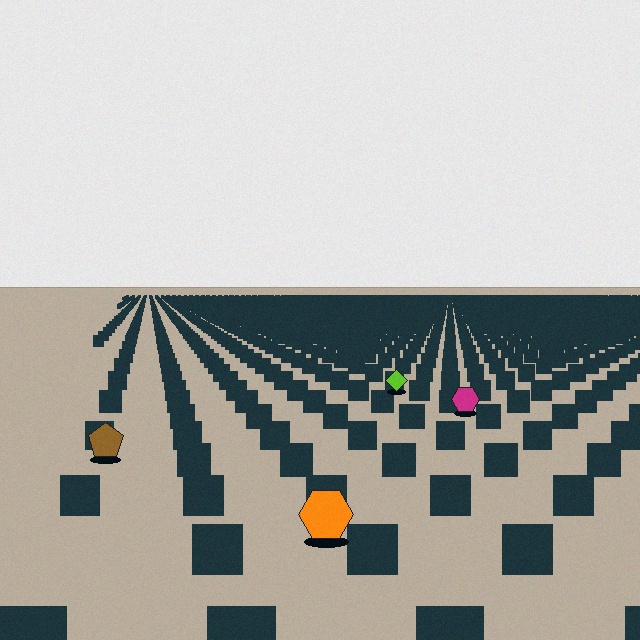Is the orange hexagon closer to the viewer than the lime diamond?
Yes. The orange hexagon is closer — you can tell from the texture gradient: the ground texture is coarser near it.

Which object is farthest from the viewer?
The lime diamond is farthest from the viewer. It appears smaller and the ground texture around it is denser.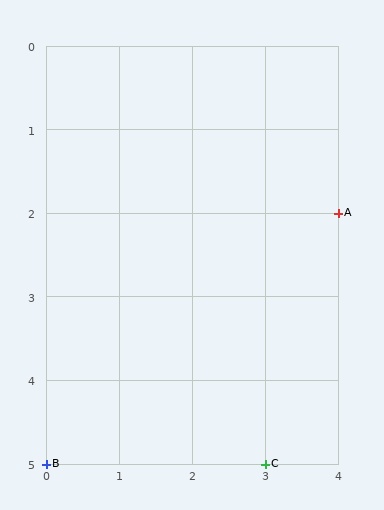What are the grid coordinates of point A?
Point A is at grid coordinates (4, 2).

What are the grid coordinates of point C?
Point C is at grid coordinates (3, 5).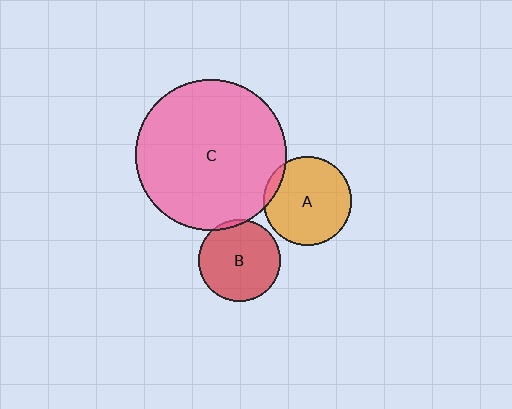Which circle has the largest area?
Circle C (pink).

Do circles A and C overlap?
Yes.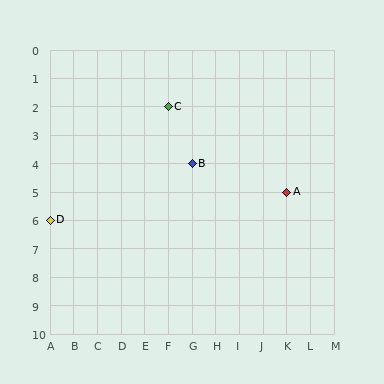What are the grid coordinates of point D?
Point D is at grid coordinates (A, 6).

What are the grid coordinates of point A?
Point A is at grid coordinates (K, 5).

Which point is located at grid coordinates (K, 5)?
Point A is at (K, 5).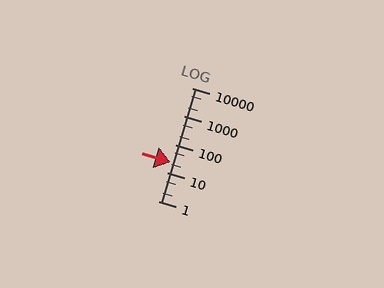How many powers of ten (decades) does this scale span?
The scale spans 4 decades, from 1 to 10000.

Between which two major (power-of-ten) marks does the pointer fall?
The pointer is between 10 and 100.